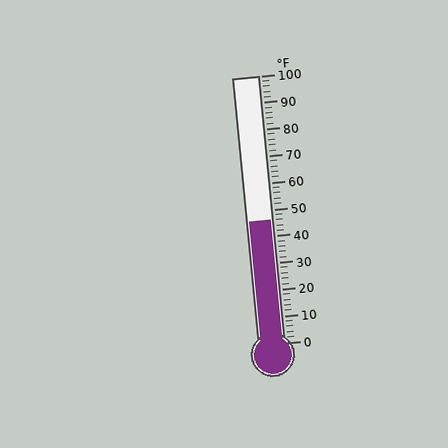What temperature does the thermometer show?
The thermometer shows approximately 46°F.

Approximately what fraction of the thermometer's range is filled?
The thermometer is filled to approximately 45% of its range.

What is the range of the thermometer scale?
The thermometer scale ranges from 0°F to 100°F.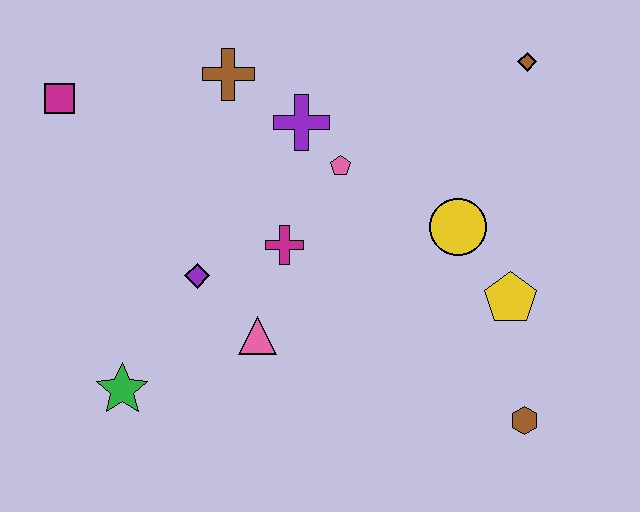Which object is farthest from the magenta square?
The brown hexagon is farthest from the magenta square.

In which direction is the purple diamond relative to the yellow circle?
The purple diamond is to the left of the yellow circle.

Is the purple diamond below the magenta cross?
Yes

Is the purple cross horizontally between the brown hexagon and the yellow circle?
No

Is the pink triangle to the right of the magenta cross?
No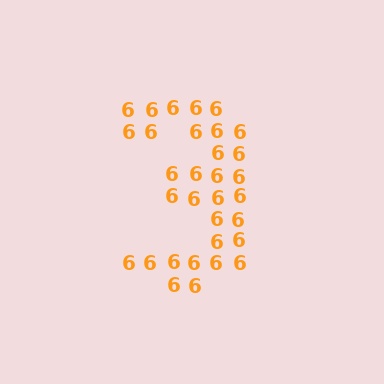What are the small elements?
The small elements are digit 6's.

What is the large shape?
The large shape is the digit 3.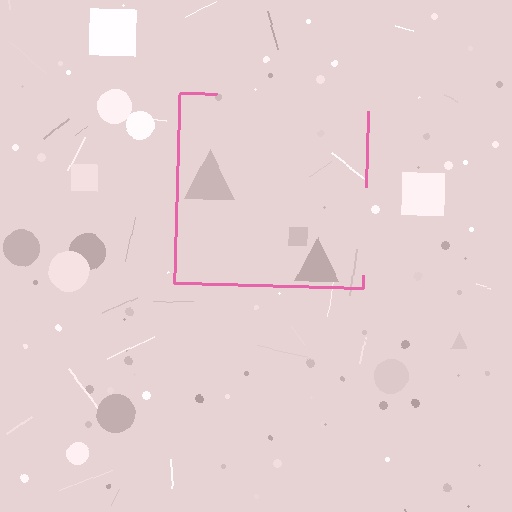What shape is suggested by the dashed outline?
The dashed outline suggests a square.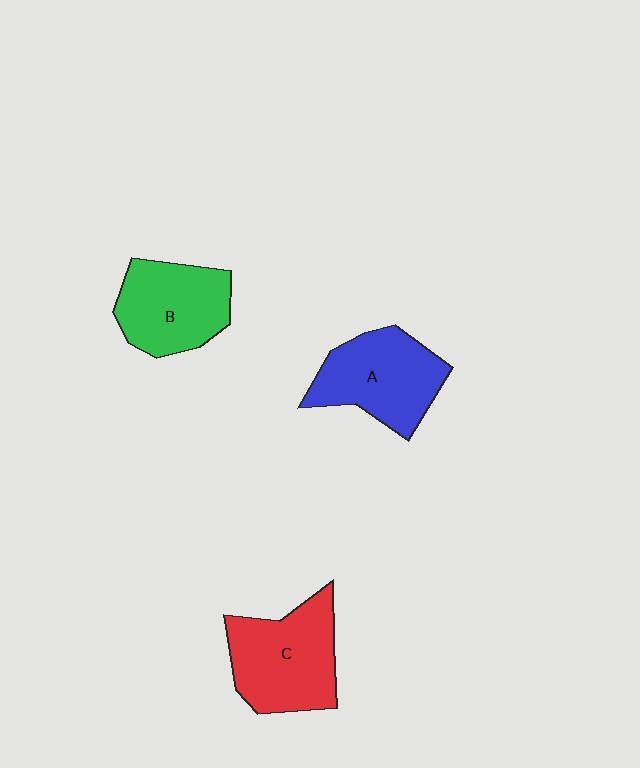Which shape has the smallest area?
Shape B (green).